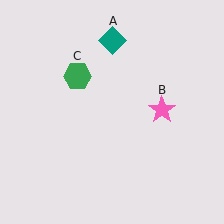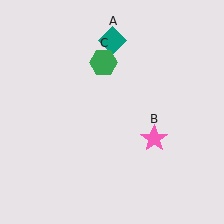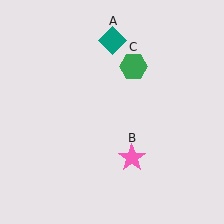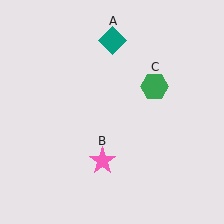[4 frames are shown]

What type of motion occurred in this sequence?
The pink star (object B), green hexagon (object C) rotated clockwise around the center of the scene.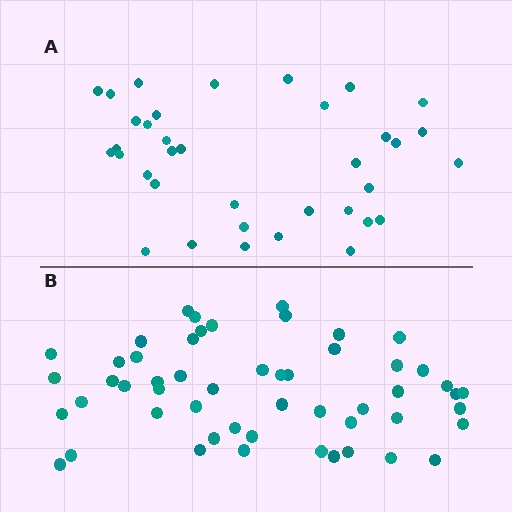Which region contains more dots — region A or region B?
Region B (the bottom region) has more dots.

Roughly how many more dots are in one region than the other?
Region B has approximately 15 more dots than region A.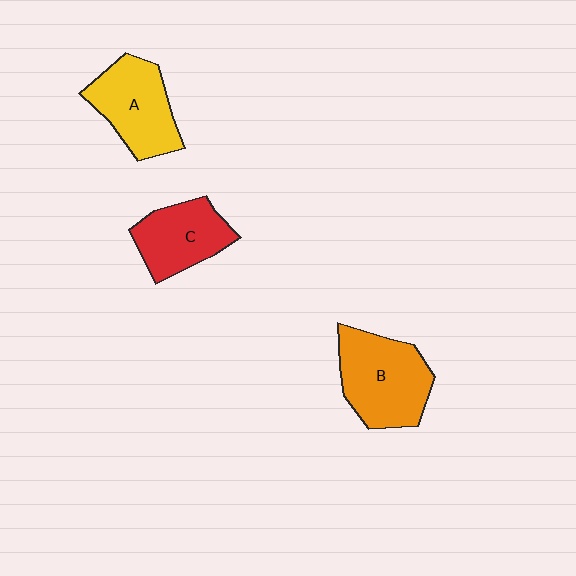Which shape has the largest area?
Shape B (orange).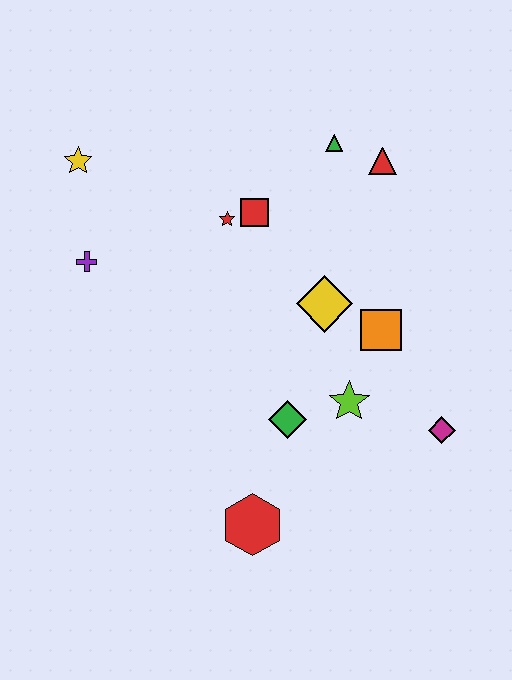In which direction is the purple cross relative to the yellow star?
The purple cross is below the yellow star.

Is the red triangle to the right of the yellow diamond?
Yes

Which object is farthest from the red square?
The red hexagon is farthest from the red square.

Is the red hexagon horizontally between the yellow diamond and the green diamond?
No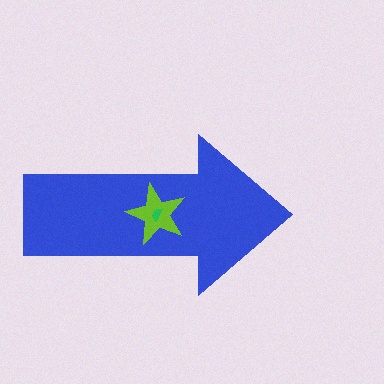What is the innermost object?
The green semicircle.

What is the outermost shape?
The blue arrow.